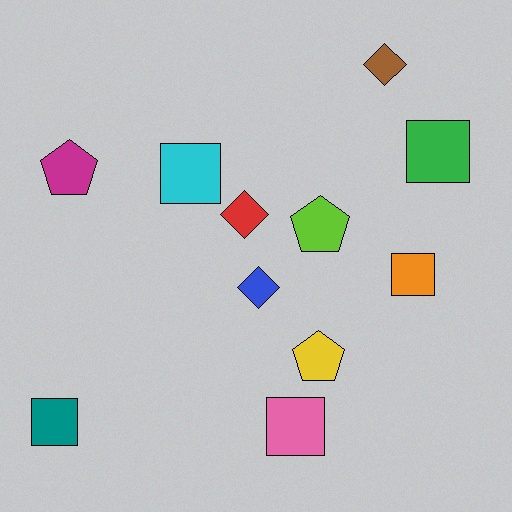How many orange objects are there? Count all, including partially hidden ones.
There is 1 orange object.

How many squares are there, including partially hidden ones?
There are 5 squares.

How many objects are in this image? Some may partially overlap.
There are 11 objects.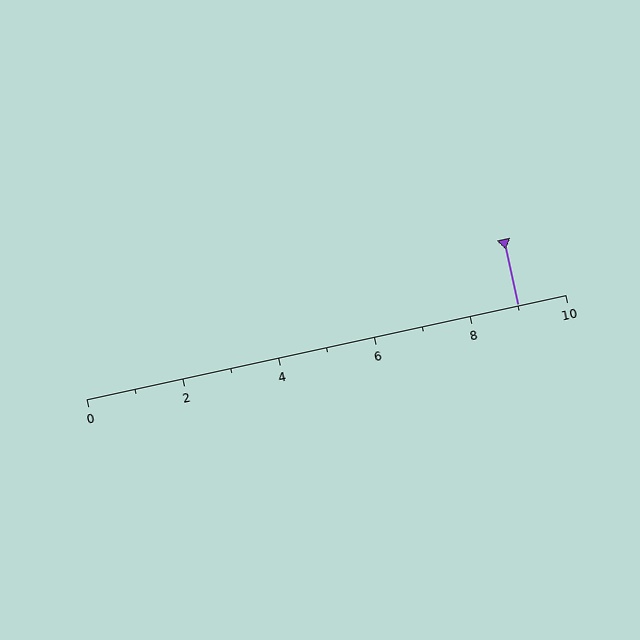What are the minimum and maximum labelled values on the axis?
The axis runs from 0 to 10.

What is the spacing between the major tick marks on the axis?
The major ticks are spaced 2 apart.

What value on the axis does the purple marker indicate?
The marker indicates approximately 9.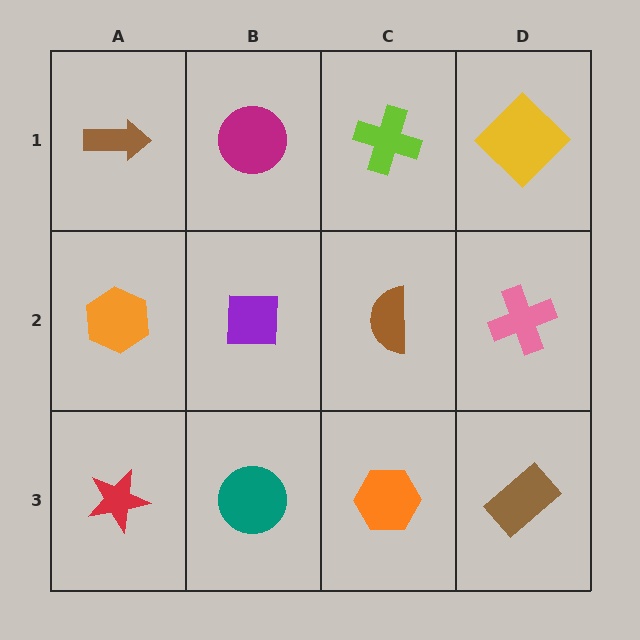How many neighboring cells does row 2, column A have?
3.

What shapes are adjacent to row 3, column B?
A purple square (row 2, column B), a red star (row 3, column A), an orange hexagon (row 3, column C).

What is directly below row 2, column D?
A brown rectangle.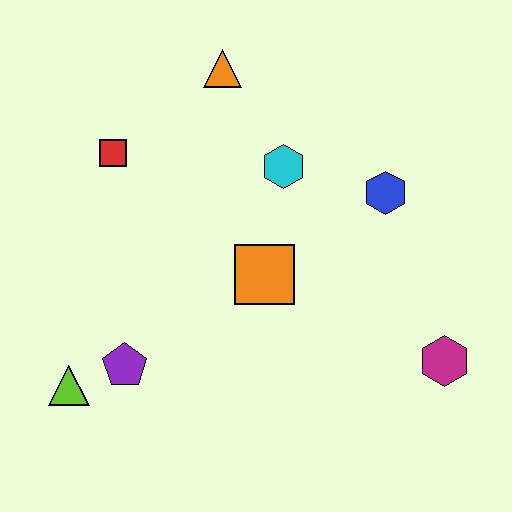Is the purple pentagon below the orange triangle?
Yes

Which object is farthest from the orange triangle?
The magenta hexagon is farthest from the orange triangle.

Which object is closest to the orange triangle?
The cyan hexagon is closest to the orange triangle.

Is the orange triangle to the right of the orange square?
No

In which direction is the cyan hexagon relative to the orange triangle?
The cyan hexagon is below the orange triangle.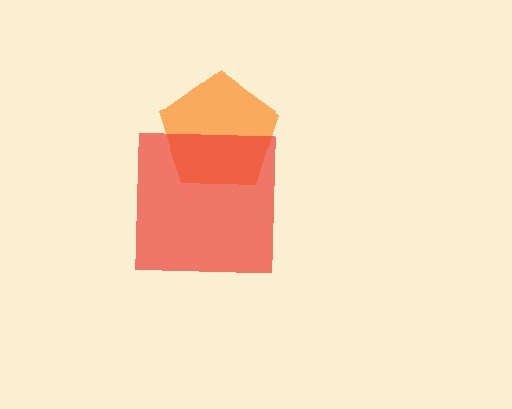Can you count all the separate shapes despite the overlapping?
Yes, there are 2 separate shapes.